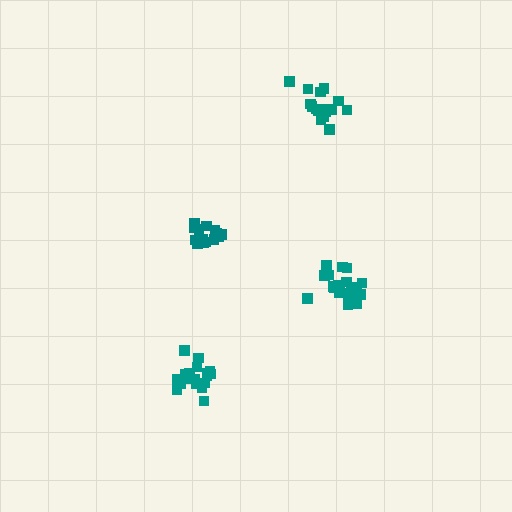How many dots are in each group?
Group 1: 15 dots, Group 2: 20 dots, Group 3: 18 dots, Group 4: 17 dots (70 total).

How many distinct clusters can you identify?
There are 4 distinct clusters.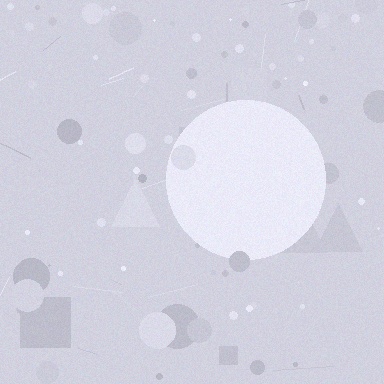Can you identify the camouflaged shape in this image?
The camouflaged shape is a circle.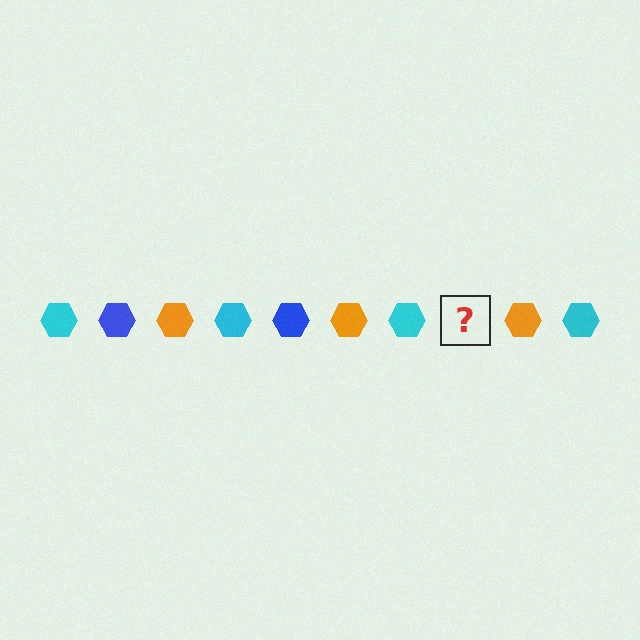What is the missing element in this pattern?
The missing element is a blue hexagon.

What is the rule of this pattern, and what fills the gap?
The rule is that the pattern cycles through cyan, blue, orange hexagons. The gap should be filled with a blue hexagon.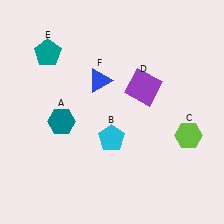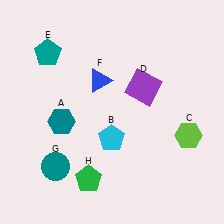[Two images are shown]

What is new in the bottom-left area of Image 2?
A green pentagon (H) was added in the bottom-left area of Image 2.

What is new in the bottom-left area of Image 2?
A teal circle (G) was added in the bottom-left area of Image 2.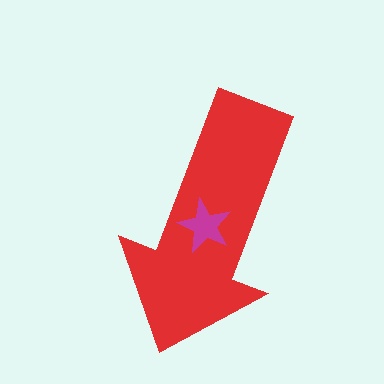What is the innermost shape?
The magenta star.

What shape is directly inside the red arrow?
The magenta star.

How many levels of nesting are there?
2.